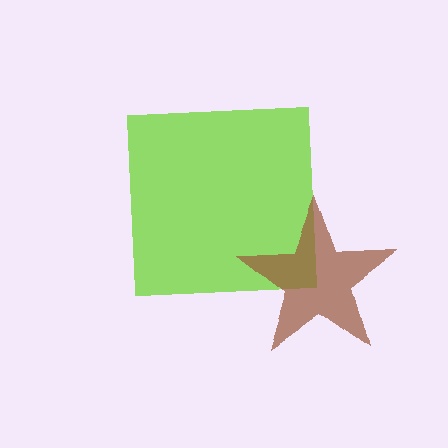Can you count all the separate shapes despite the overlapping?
Yes, there are 2 separate shapes.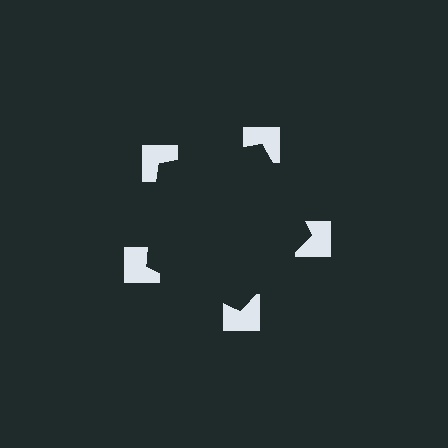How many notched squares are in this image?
There are 5 — one at each vertex of the illusory pentagon.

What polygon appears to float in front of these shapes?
An illusory pentagon — its edges are inferred from the aligned wedge cuts in the notched squares, not physically drawn.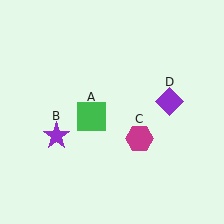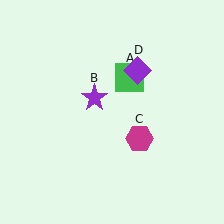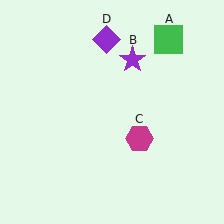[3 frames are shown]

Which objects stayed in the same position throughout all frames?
Magenta hexagon (object C) remained stationary.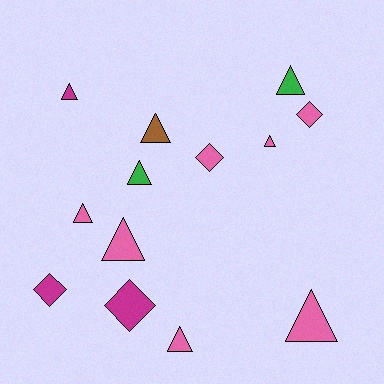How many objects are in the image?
There are 13 objects.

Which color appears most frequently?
Pink, with 7 objects.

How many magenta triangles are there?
There is 1 magenta triangle.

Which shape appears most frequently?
Triangle, with 9 objects.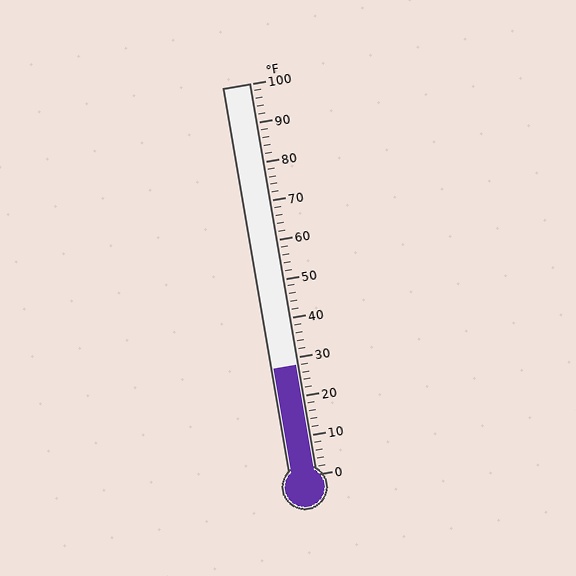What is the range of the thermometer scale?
The thermometer scale ranges from 0°F to 100°F.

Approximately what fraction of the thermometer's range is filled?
The thermometer is filled to approximately 30% of its range.